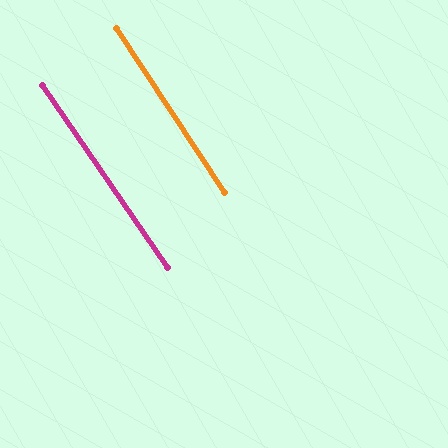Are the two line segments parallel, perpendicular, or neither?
Parallel — their directions differ by only 1.1°.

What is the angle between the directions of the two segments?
Approximately 1 degree.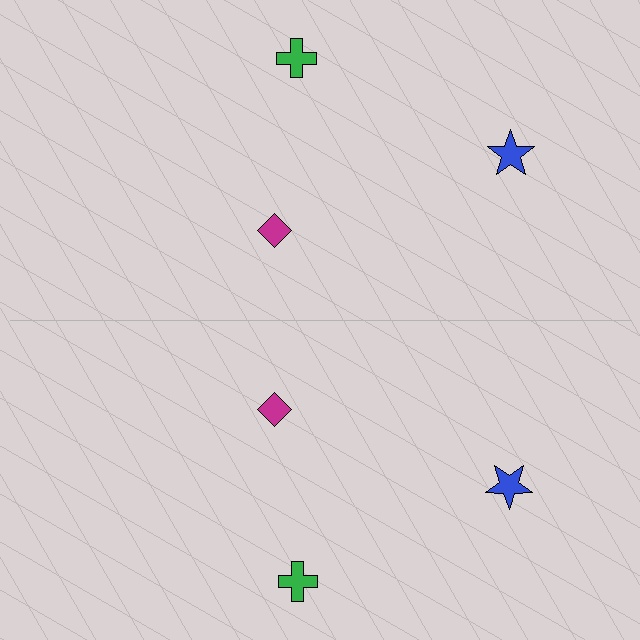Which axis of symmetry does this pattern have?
The pattern has a horizontal axis of symmetry running through the center of the image.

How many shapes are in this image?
There are 6 shapes in this image.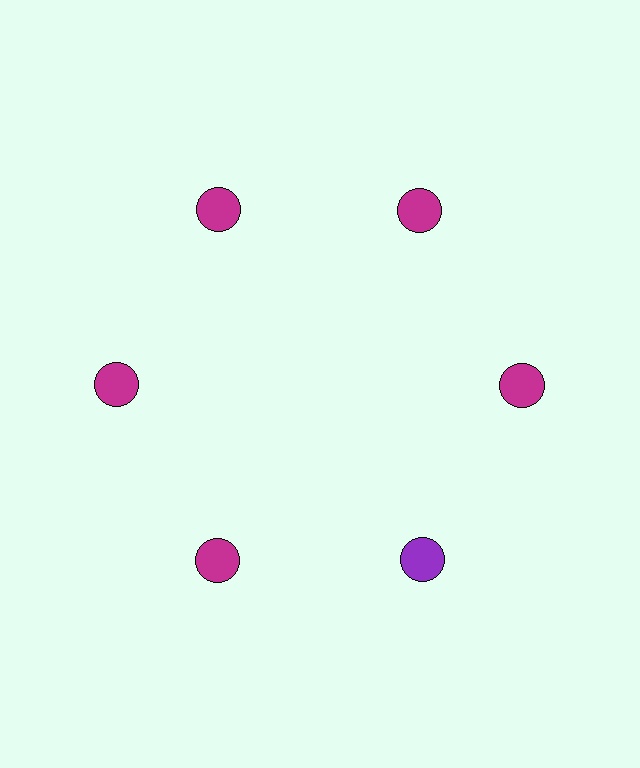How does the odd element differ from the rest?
It has a different color: purple instead of magenta.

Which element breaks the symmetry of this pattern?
The purple circle at roughly the 5 o'clock position breaks the symmetry. All other shapes are magenta circles.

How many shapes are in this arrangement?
There are 6 shapes arranged in a ring pattern.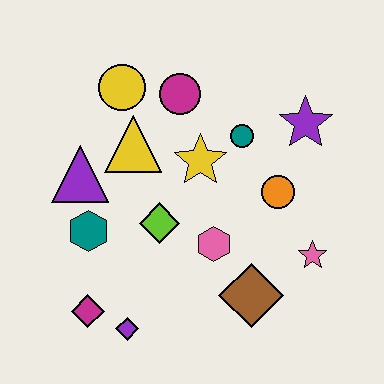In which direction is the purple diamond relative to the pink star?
The purple diamond is to the left of the pink star.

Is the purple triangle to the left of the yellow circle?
Yes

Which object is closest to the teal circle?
The yellow star is closest to the teal circle.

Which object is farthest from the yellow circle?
The pink star is farthest from the yellow circle.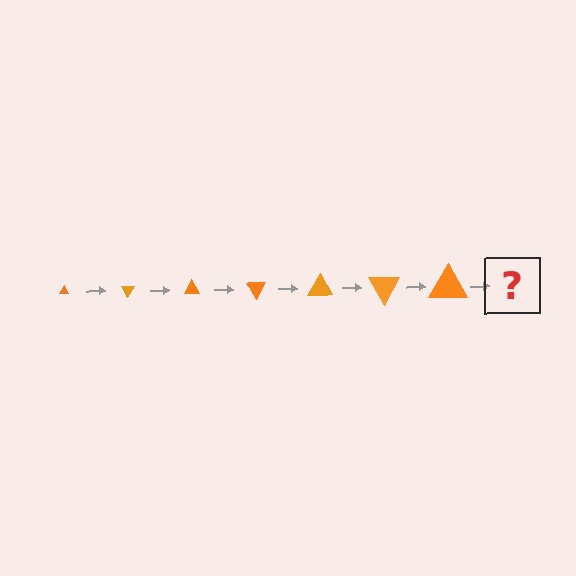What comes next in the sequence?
The next element should be a triangle, larger than the previous one and rotated 420 degrees from the start.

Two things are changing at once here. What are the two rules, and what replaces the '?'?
The two rules are that the triangle grows larger each step and it rotates 60 degrees each step. The '?' should be a triangle, larger than the previous one and rotated 420 degrees from the start.